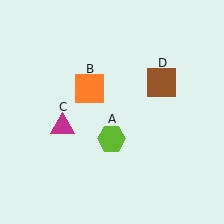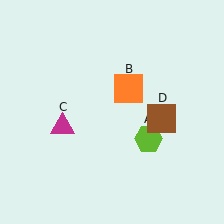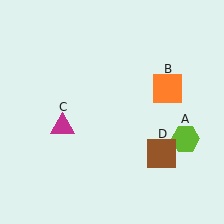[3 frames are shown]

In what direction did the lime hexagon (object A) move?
The lime hexagon (object A) moved right.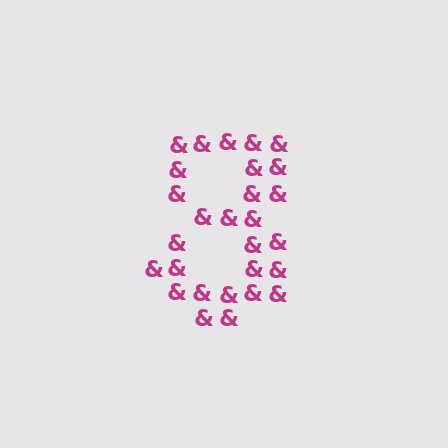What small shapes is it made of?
It is made of small ampersands.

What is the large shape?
The large shape is the digit 8.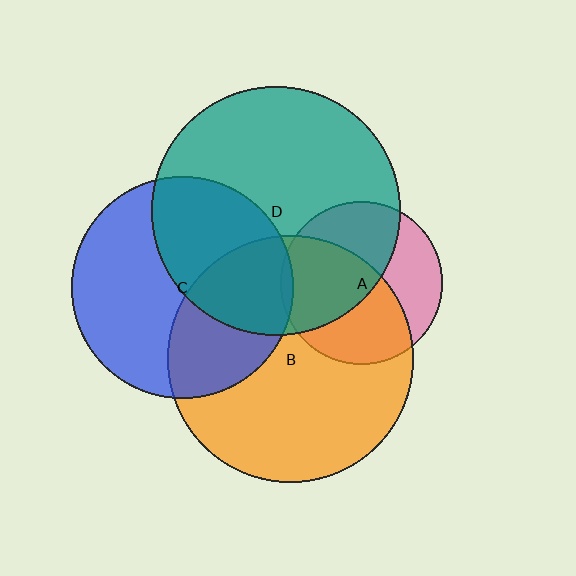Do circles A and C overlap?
Yes.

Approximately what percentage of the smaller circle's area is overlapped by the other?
Approximately 5%.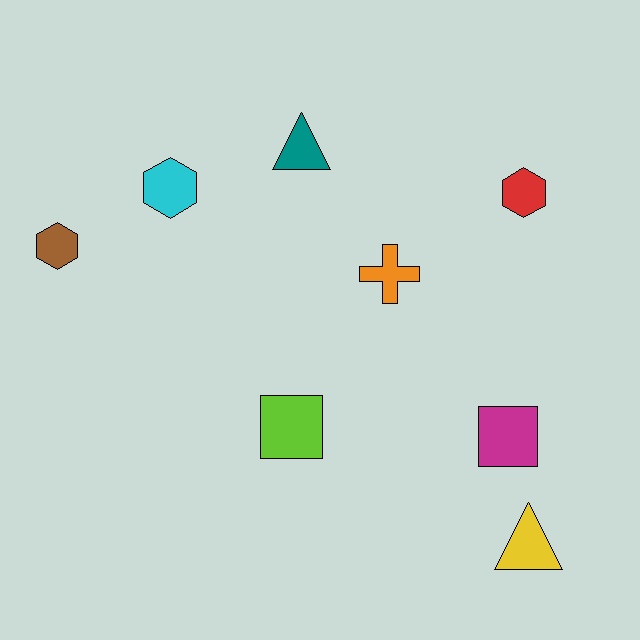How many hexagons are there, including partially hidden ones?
There are 3 hexagons.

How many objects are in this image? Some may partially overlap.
There are 8 objects.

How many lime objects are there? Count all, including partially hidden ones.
There is 1 lime object.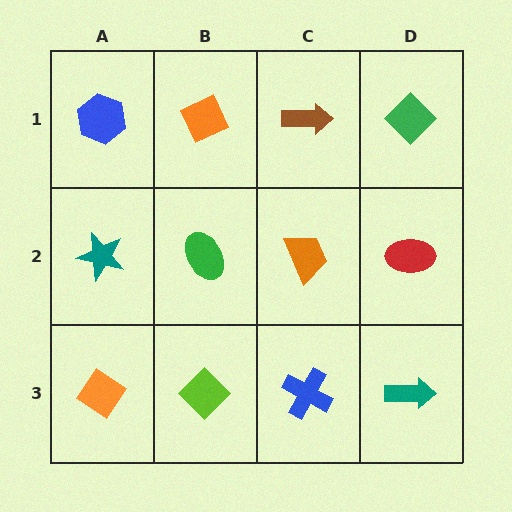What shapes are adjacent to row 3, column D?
A red ellipse (row 2, column D), a blue cross (row 3, column C).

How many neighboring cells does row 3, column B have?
3.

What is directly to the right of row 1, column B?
A brown arrow.